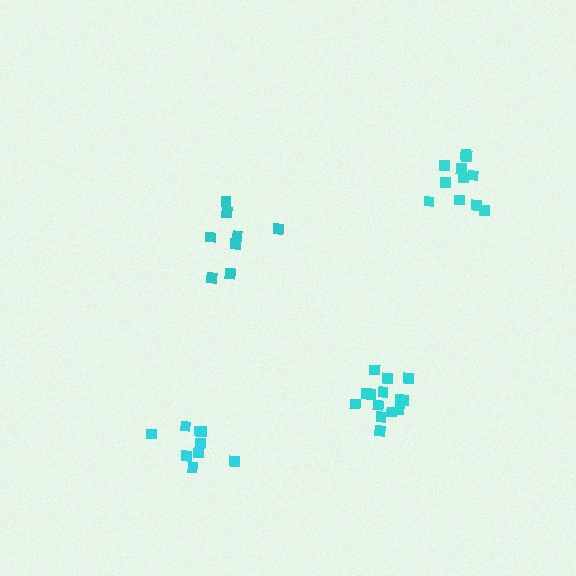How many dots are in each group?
Group 1: 8 dots, Group 2: 14 dots, Group 3: 11 dots, Group 4: 9 dots (42 total).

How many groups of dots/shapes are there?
There are 4 groups.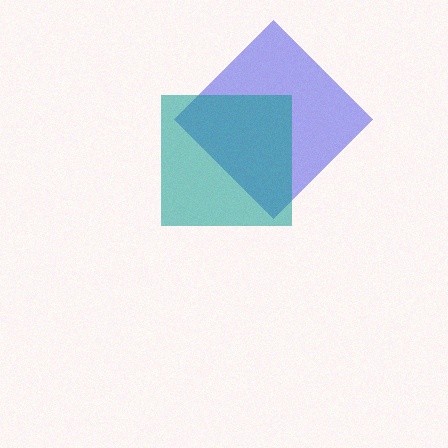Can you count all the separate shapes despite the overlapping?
Yes, there are 2 separate shapes.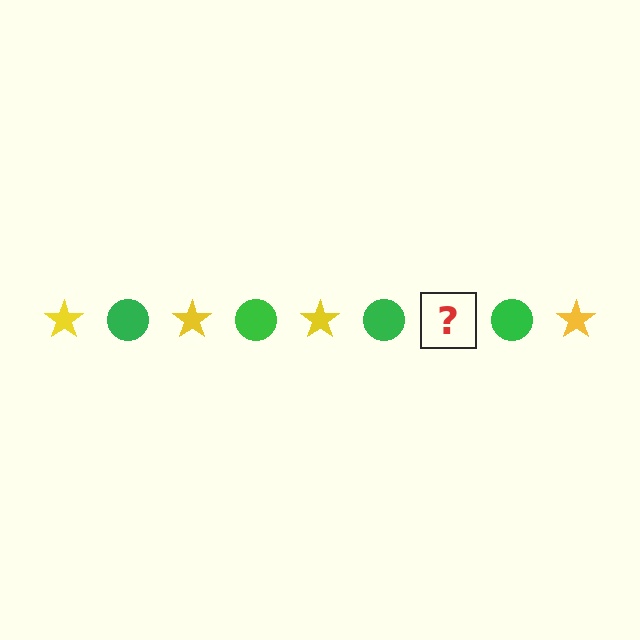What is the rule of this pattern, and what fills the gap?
The rule is that the pattern alternates between yellow star and green circle. The gap should be filled with a yellow star.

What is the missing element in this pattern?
The missing element is a yellow star.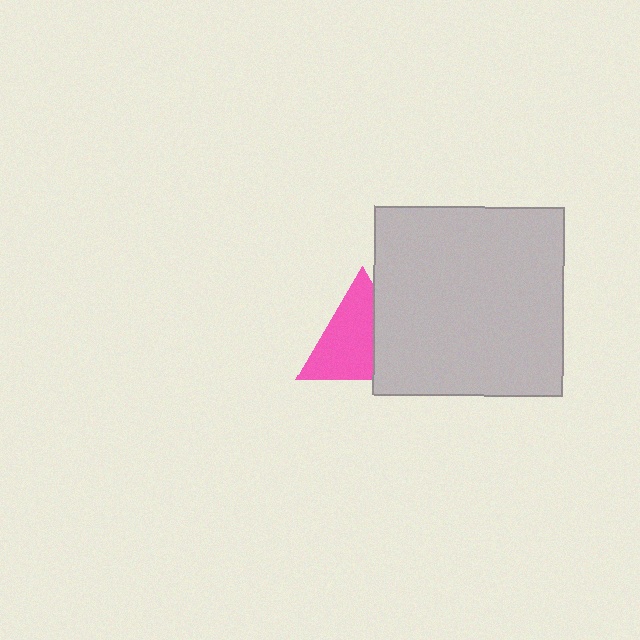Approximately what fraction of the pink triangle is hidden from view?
Roughly 34% of the pink triangle is hidden behind the light gray square.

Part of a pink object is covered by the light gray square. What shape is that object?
It is a triangle.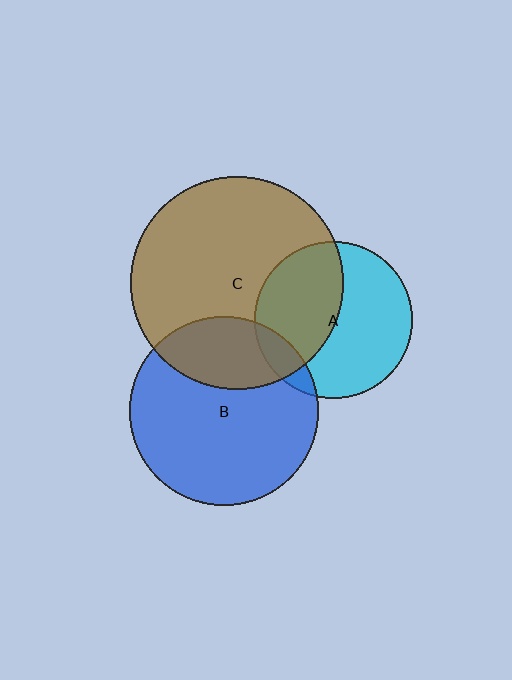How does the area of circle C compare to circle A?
Approximately 1.8 times.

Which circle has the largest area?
Circle C (brown).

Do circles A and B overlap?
Yes.